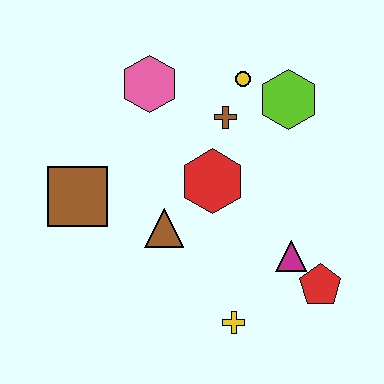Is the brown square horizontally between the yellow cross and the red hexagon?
No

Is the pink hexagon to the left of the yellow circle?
Yes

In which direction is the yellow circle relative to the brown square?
The yellow circle is to the right of the brown square.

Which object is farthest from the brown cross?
The yellow cross is farthest from the brown cross.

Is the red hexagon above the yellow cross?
Yes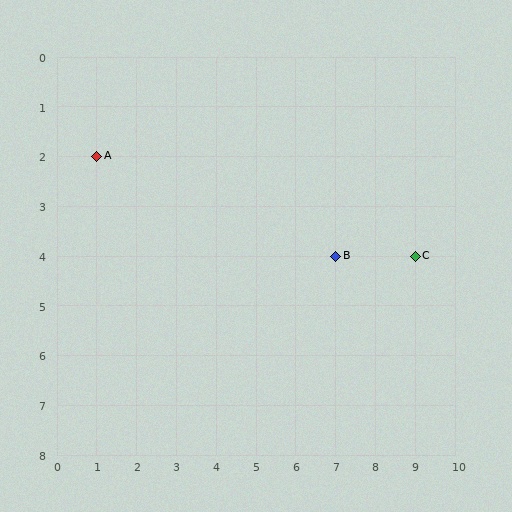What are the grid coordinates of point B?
Point B is at grid coordinates (7, 4).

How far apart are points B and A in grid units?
Points B and A are 6 columns and 2 rows apart (about 6.3 grid units diagonally).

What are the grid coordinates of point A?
Point A is at grid coordinates (1, 2).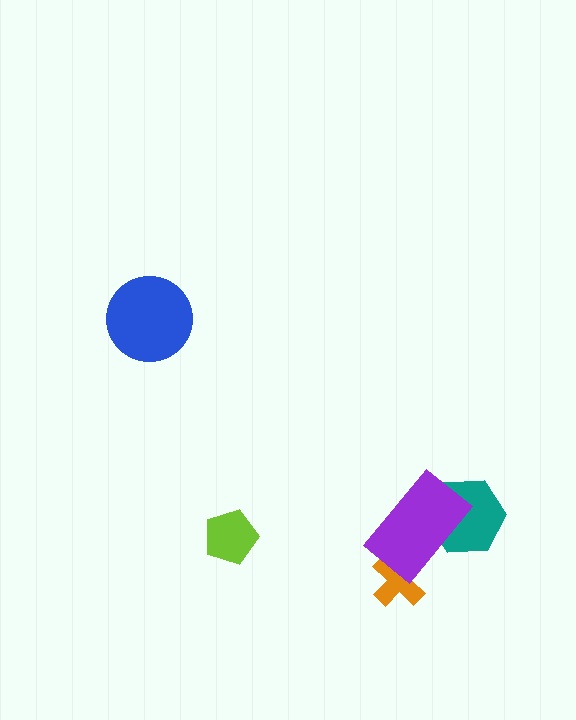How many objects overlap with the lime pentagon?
0 objects overlap with the lime pentagon.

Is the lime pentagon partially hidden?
No, no other shape covers it.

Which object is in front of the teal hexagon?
The purple rectangle is in front of the teal hexagon.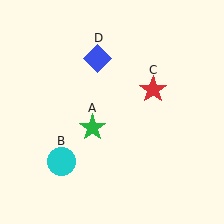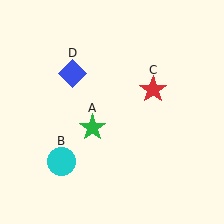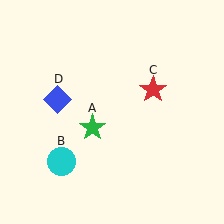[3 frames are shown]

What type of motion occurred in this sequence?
The blue diamond (object D) rotated counterclockwise around the center of the scene.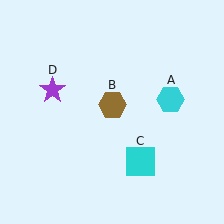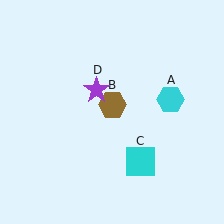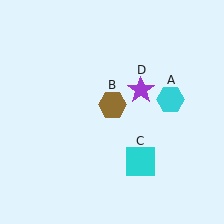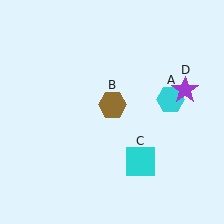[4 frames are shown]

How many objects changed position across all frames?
1 object changed position: purple star (object D).